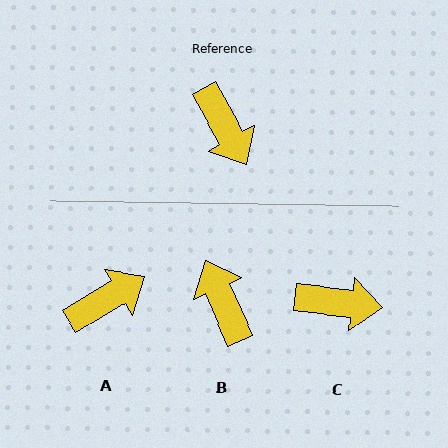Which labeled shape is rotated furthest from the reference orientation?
B, about 175 degrees away.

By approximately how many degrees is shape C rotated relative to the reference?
Approximately 55 degrees counter-clockwise.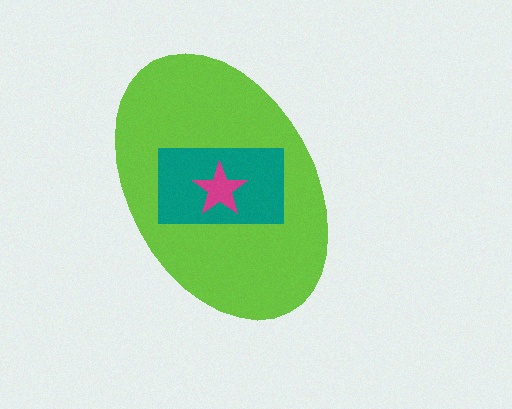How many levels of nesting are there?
3.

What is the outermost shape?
The lime ellipse.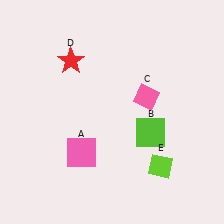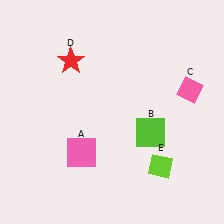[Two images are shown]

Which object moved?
The pink diamond (C) moved right.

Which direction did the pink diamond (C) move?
The pink diamond (C) moved right.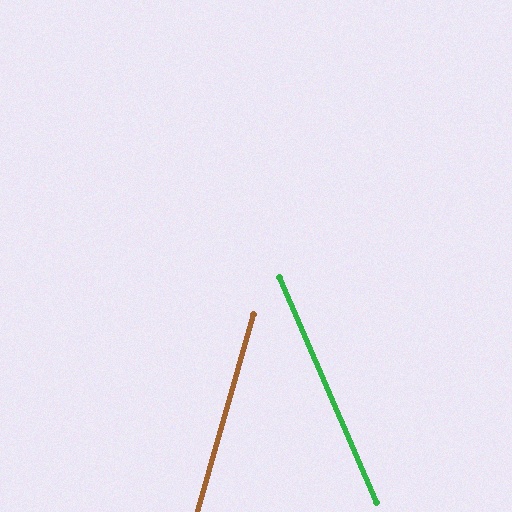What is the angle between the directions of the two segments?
Approximately 39 degrees.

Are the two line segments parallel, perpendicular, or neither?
Neither parallel nor perpendicular — they differ by about 39°.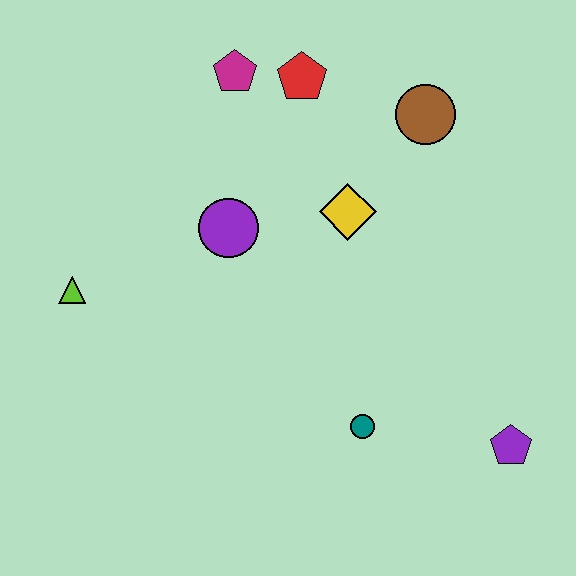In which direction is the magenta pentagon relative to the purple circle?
The magenta pentagon is above the purple circle.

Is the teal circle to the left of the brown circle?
Yes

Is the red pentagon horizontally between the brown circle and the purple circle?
Yes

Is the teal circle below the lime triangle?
Yes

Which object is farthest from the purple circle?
The purple pentagon is farthest from the purple circle.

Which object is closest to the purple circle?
The yellow diamond is closest to the purple circle.